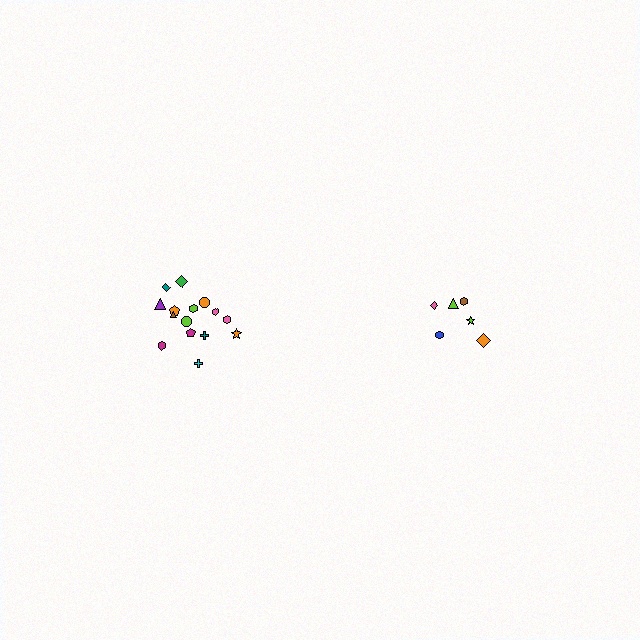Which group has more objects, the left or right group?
The left group.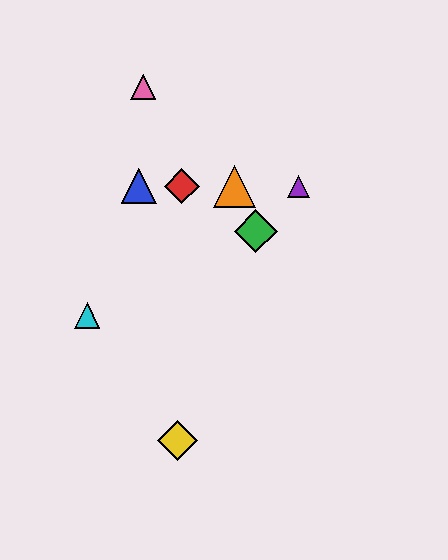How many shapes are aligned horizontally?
4 shapes (the red diamond, the blue triangle, the purple triangle, the orange triangle) are aligned horizontally.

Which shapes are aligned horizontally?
The red diamond, the blue triangle, the purple triangle, the orange triangle are aligned horizontally.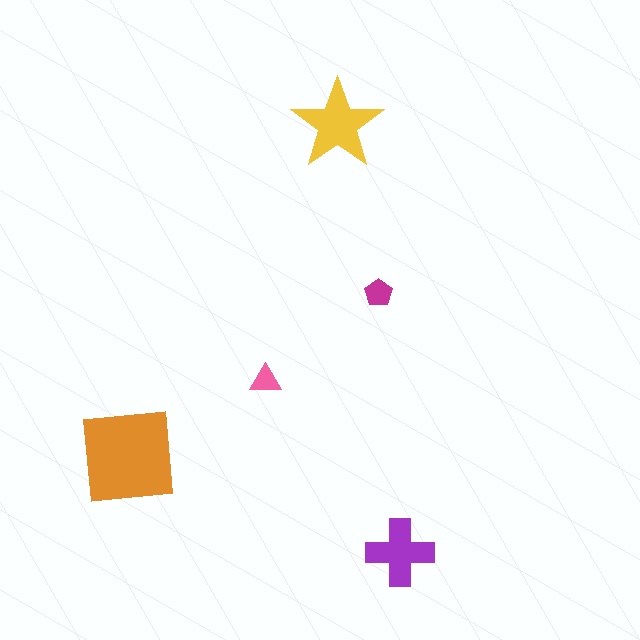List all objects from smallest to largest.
The pink triangle, the magenta pentagon, the purple cross, the yellow star, the orange square.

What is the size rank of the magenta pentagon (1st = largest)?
4th.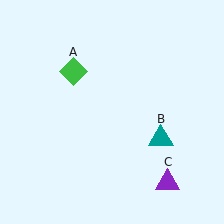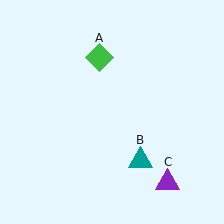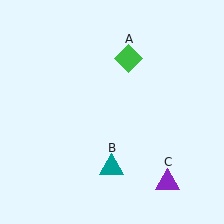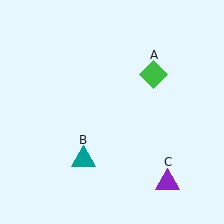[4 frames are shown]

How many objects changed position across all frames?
2 objects changed position: green diamond (object A), teal triangle (object B).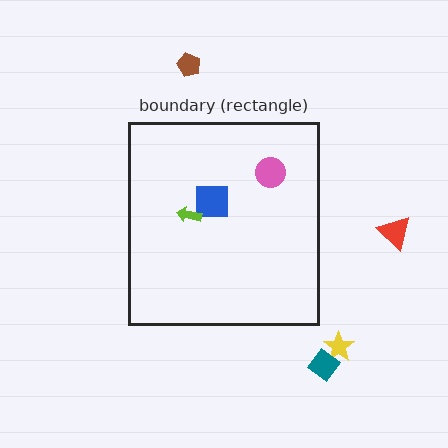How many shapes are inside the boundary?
3 inside, 4 outside.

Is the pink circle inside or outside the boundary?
Inside.